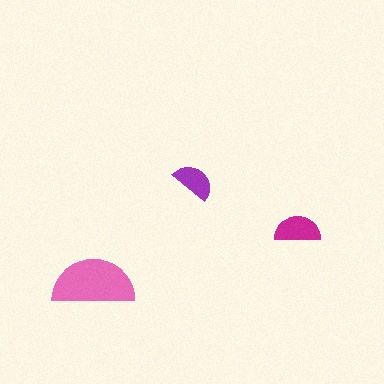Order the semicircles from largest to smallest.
the pink one, the magenta one, the purple one.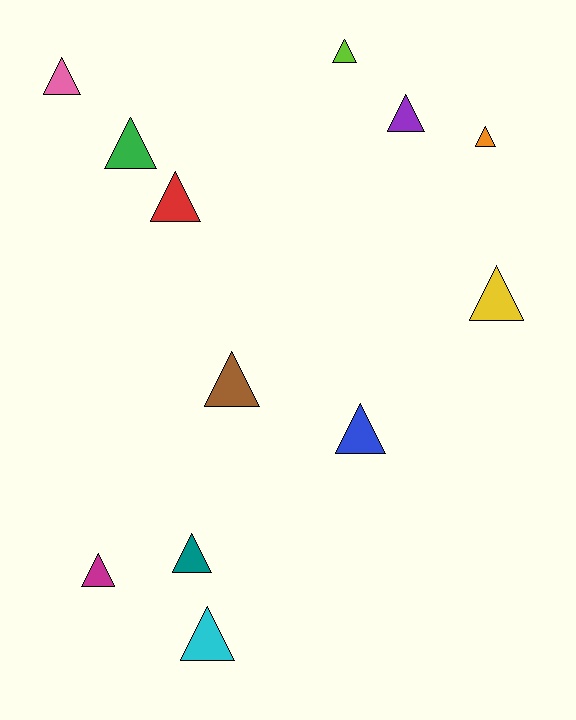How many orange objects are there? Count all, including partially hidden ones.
There is 1 orange object.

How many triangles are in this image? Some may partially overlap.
There are 12 triangles.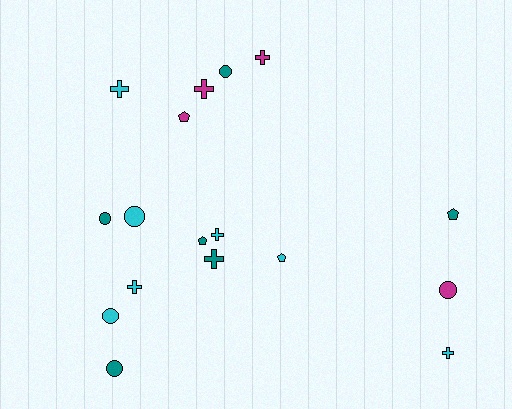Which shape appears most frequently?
Cross, with 7 objects.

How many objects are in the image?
There are 17 objects.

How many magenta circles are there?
There is 1 magenta circle.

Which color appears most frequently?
Cyan, with 7 objects.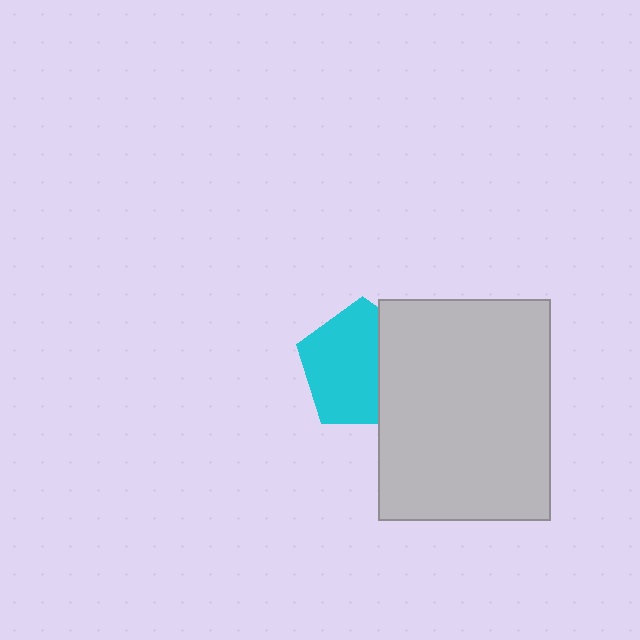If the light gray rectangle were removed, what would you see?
You would see the complete cyan pentagon.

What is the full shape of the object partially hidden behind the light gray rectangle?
The partially hidden object is a cyan pentagon.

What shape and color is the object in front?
The object in front is a light gray rectangle.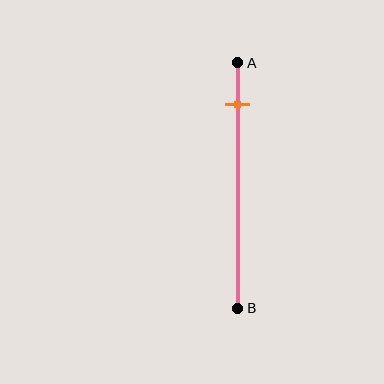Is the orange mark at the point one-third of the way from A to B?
No, the mark is at about 15% from A, not at the 33% one-third point.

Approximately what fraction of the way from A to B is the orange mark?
The orange mark is approximately 15% of the way from A to B.